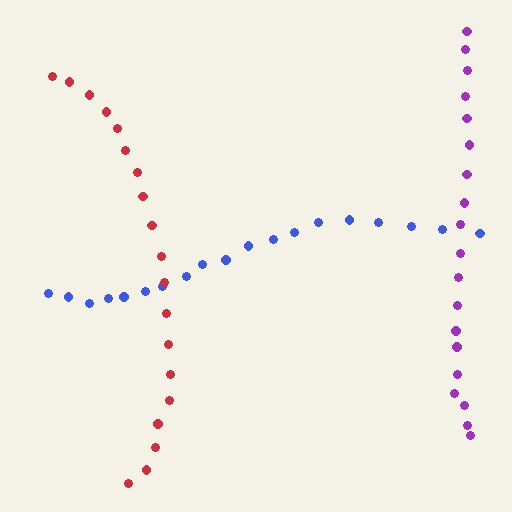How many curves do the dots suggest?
There are 3 distinct paths.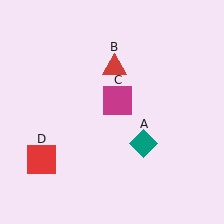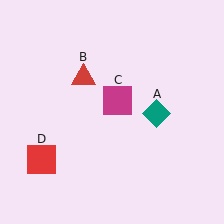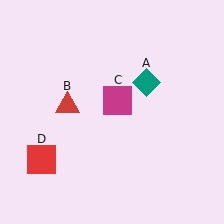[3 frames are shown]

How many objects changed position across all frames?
2 objects changed position: teal diamond (object A), red triangle (object B).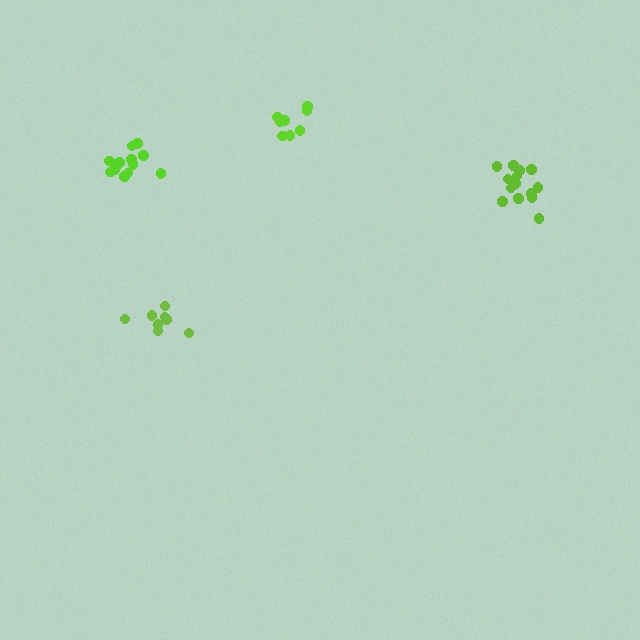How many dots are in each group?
Group 1: 14 dots, Group 2: 14 dots, Group 3: 8 dots, Group 4: 8 dots (44 total).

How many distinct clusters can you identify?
There are 4 distinct clusters.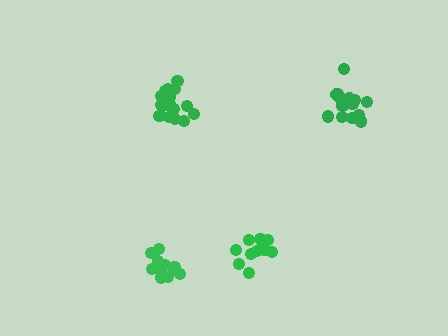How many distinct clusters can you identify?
There are 4 distinct clusters.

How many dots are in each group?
Group 1: 17 dots, Group 2: 11 dots, Group 3: 16 dots, Group 4: 11 dots (55 total).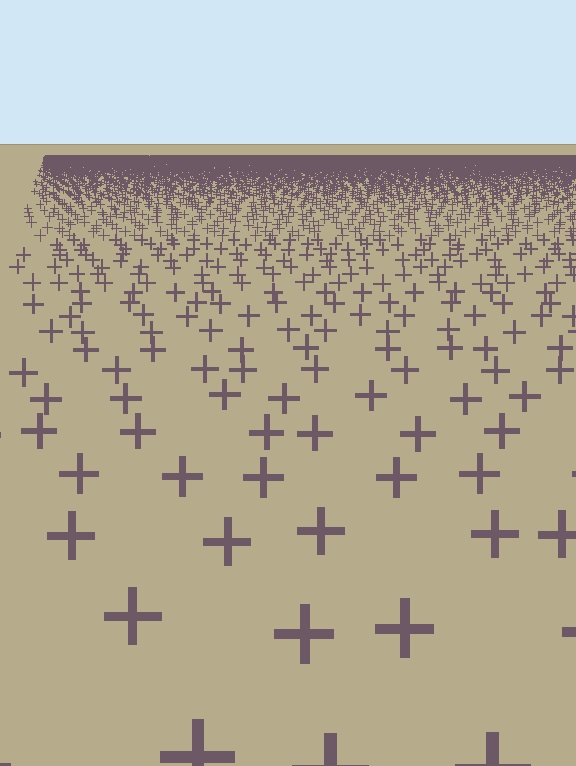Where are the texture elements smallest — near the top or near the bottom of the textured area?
Near the top.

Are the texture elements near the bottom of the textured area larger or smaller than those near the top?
Larger. Near the bottom, elements are closer to the viewer and appear at a bigger on-screen size.